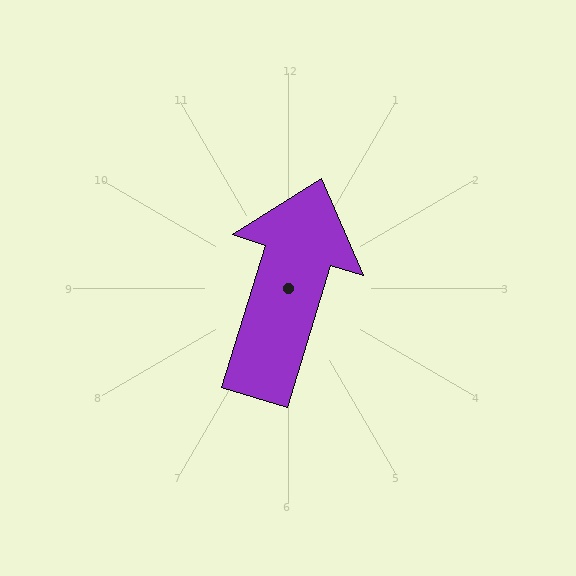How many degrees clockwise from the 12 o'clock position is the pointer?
Approximately 17 degrees.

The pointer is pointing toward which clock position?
Roughly 1 o'clock.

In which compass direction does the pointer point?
North.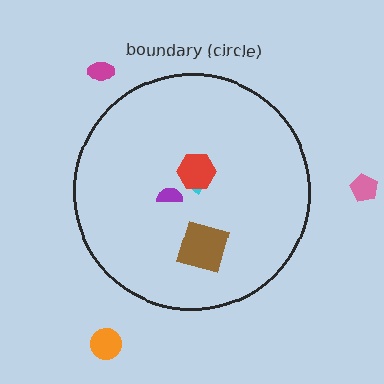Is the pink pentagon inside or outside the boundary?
Outside.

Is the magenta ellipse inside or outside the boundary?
Outside.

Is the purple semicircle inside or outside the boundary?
Inside.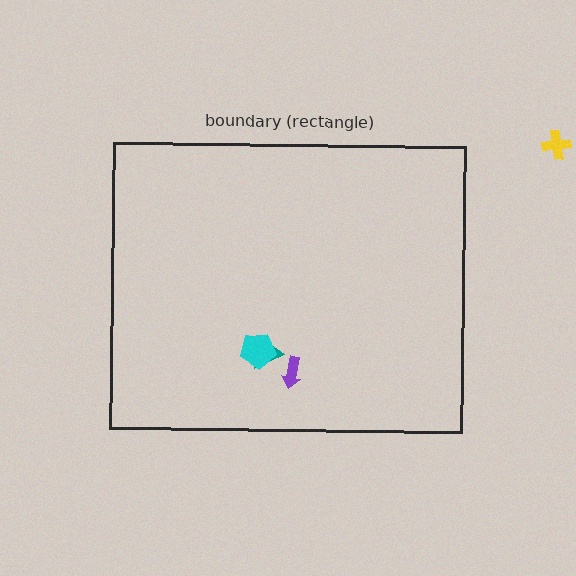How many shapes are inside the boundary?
3 inside, 1 outside.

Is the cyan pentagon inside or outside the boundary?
Inside.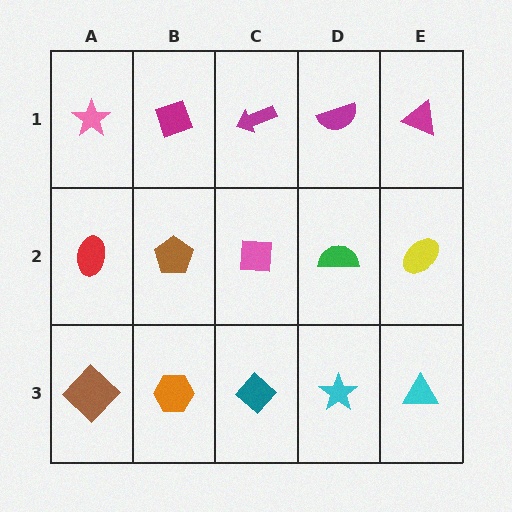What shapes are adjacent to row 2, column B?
A magenta diamond (row 1, column B), an orange hexagon (row 3, column B), a red ellipse (row 2, column A), a pink square (row 2, column C).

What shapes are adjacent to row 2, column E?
A magenta triangle (row 1, column E), a cyan triangle (row 3, column E), a green semicircle (row 2, column D).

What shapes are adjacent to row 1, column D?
A green semicircle (row 2, column D), a magenta arrow (row 1, column C), a magenta triangle (row 1, column E).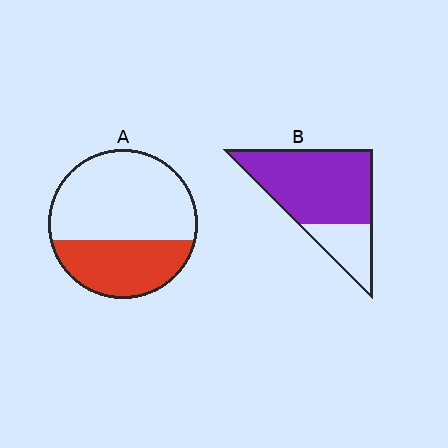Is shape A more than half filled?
No.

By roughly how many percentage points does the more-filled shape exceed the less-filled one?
By roughly 40 percentage points (B over A).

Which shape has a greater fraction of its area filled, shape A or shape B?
Shape B.